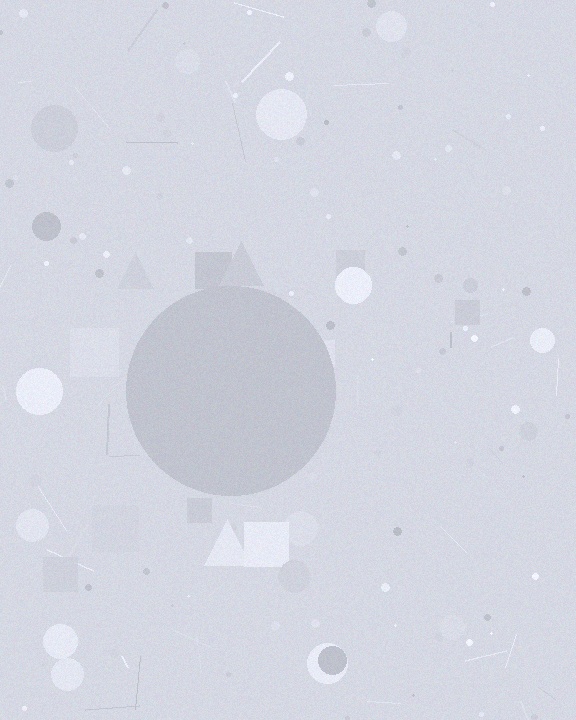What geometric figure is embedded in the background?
A circle is embedded in the background.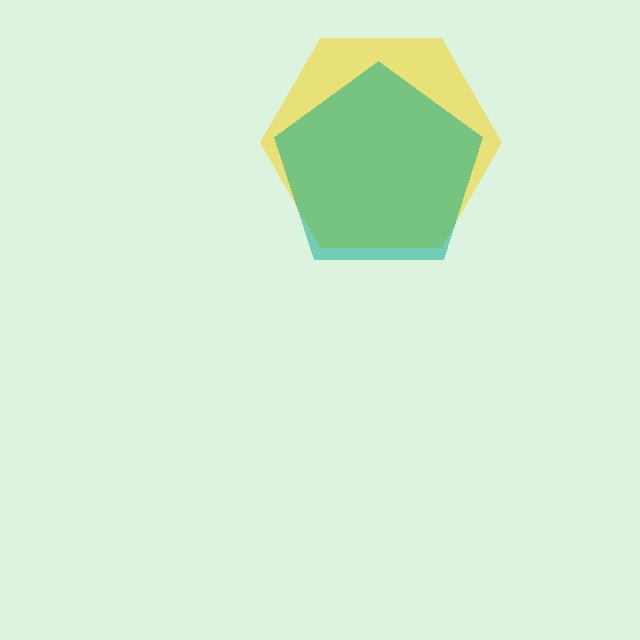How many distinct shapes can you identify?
There are 2 distinct shapes: a yellow hexagon, a teal pentagon.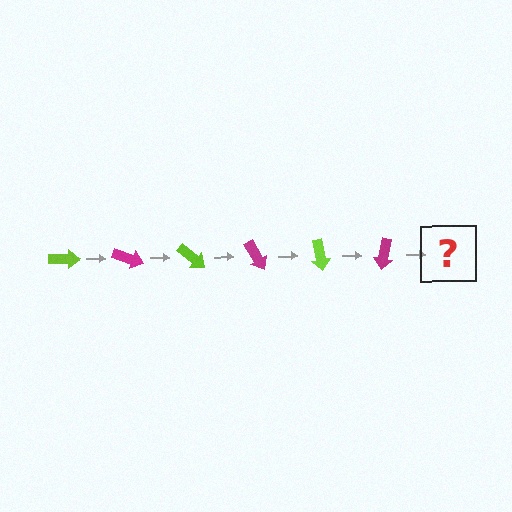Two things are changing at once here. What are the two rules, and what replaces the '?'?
The two rules are that it rotates 20 degrees each step and the color cycles through lime and magenta. The '?' should be a lime arrow, rotated 120 degrees from the start.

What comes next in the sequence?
The next element should be a lime arrow, rotated 120 degrees from the start.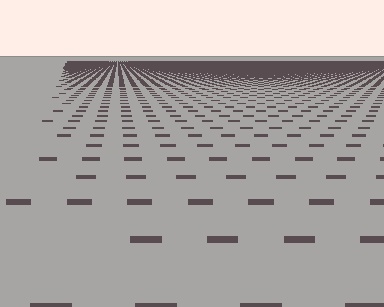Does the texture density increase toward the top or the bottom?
Density increases toward the top.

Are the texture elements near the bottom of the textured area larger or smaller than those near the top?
Larger. Near the bottom, elements are closer to the viewer and appear at a bigger on-screen size.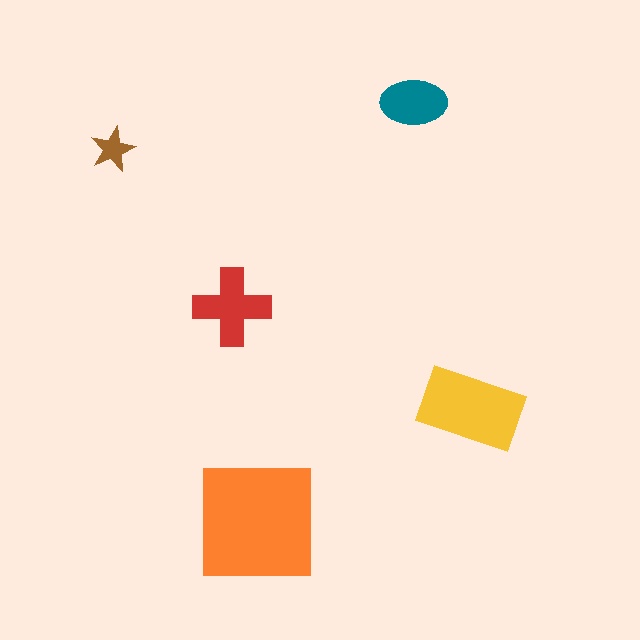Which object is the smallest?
The brown star.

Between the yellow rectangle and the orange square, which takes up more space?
The orange square.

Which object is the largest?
The orange square.